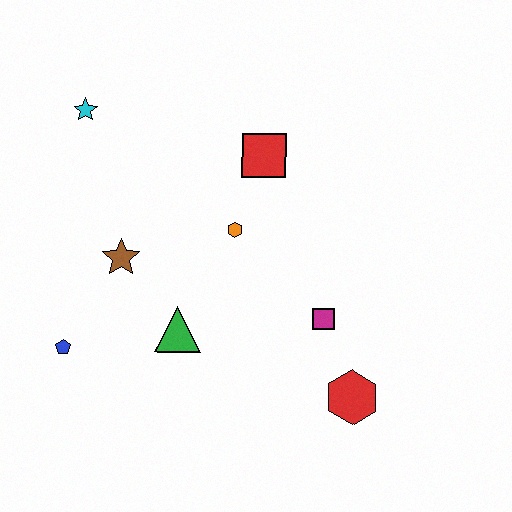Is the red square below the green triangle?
No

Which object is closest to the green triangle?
The brown star is closest to the green triangle.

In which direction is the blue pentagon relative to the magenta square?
The blue pentagon is to the left of the magenta square.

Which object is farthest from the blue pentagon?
The red hexagon is farthest from the blue pentagon.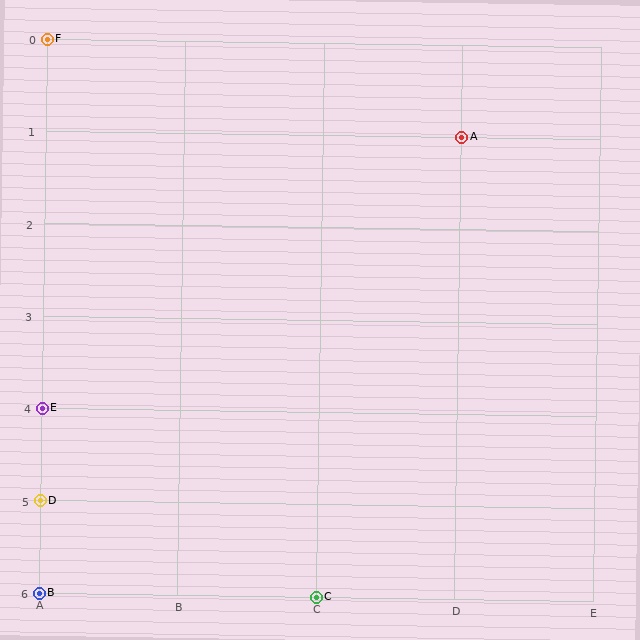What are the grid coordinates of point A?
Point A is at grid coordinates (D, 1).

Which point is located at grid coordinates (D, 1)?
Point A is at (D, 1).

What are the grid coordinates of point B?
Point B is at grid coordinates (A, 6).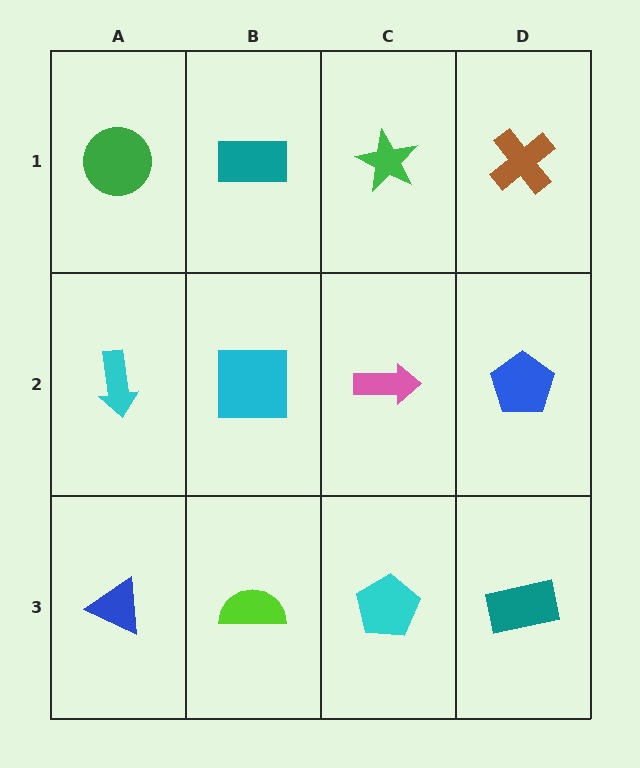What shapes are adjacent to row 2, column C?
A green star (row 1, column C), a cyan pentagon (row 3, column C), a cyan square (row 2, column B), a blue pentagon (row 2, column D).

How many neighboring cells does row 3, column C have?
3.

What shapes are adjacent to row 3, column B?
A cyan square (row 2, column B), a blue triangle (row 3, column A), a cyan pentagon (row 3, column C).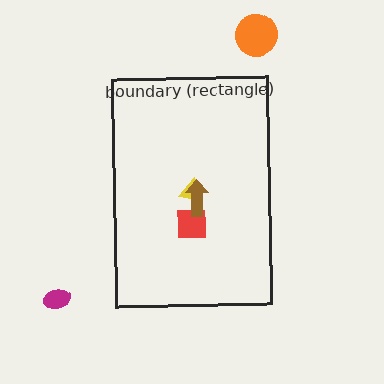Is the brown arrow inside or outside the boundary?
Inside.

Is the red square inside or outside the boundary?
Inside.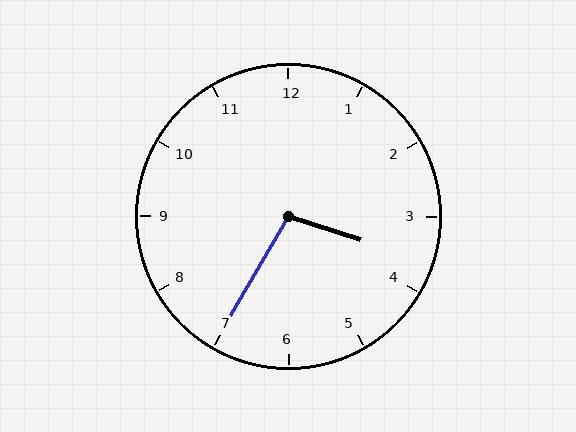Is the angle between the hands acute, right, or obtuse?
It is obtuse.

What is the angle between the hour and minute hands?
Approximately 102 degrees.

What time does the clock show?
3:35.